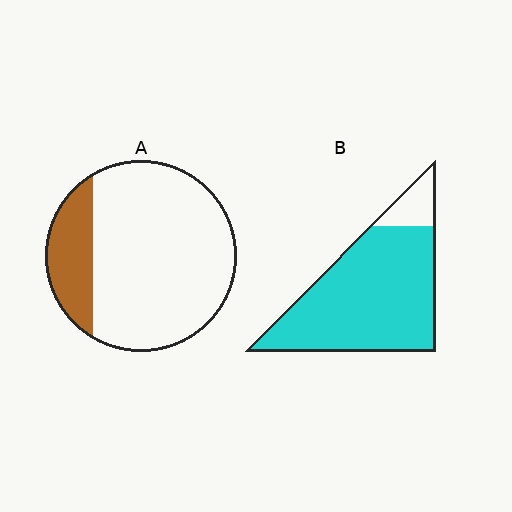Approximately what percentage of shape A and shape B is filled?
A is approximately 20% and B is approximately 90%.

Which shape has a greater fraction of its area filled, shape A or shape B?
Shape B.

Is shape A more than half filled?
No.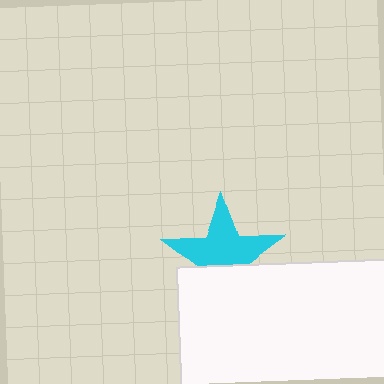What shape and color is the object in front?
The object in front is a white rectangle.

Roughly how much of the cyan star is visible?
About half of it is visible (roughly 63%).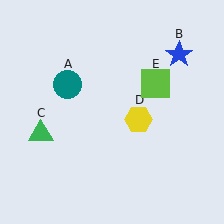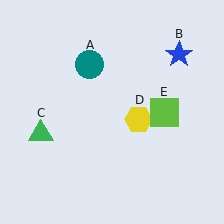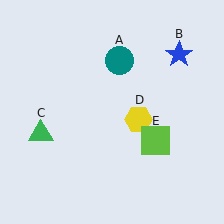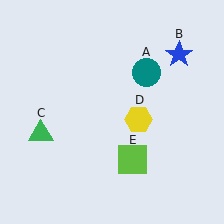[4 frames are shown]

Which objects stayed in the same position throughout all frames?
Blue star (object B) and green triangle (object C) and yellow hexagon (object D) remained stationary.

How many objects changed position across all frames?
2 objects changed position: teal circle (object A), lime square (object E).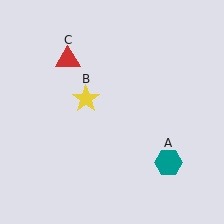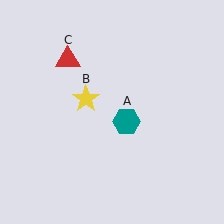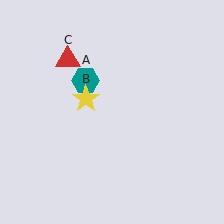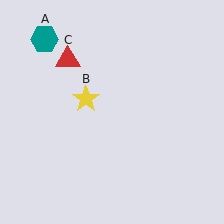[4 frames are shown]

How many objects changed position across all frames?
1 object changed position: teal hexagon (object A).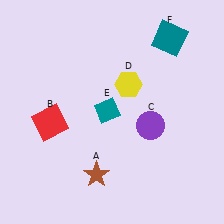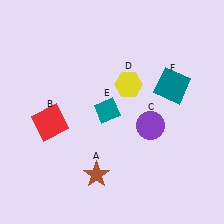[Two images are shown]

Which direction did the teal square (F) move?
The teal square (F) moved down.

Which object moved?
The teal square (F) moved down.